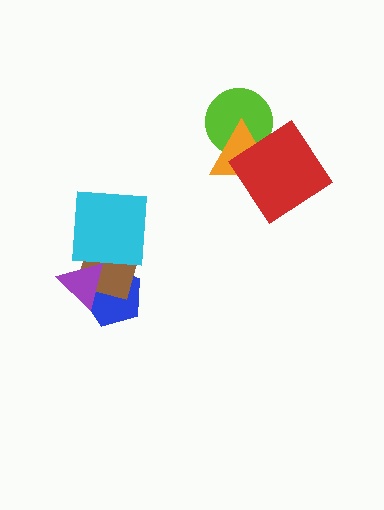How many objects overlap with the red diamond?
1 object overlaps with the red diamond.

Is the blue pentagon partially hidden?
Yes, it is partially covered by another shape.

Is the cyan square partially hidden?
Yes, it is partially covered by another shape.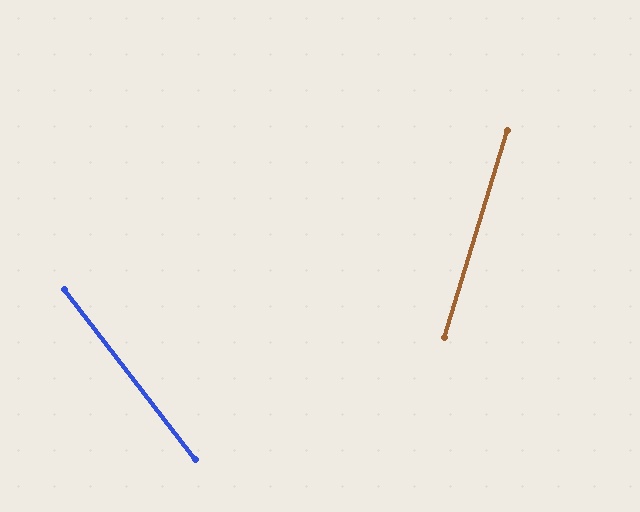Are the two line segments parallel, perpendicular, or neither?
Neither parallel nor perpendicular — they differ by about 55°.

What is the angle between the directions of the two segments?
Approximately 55 degrees.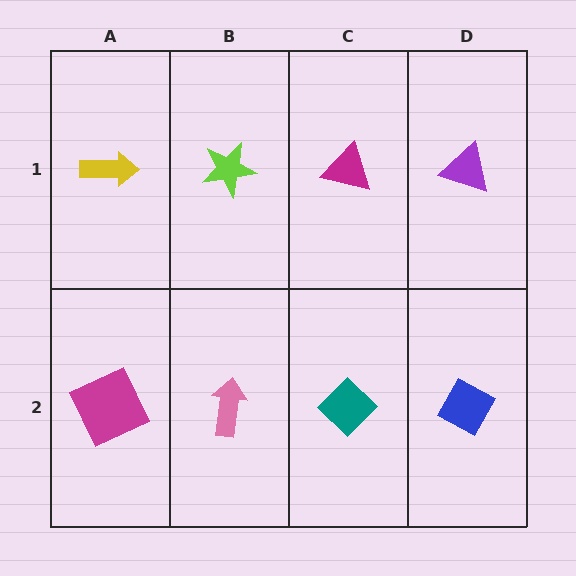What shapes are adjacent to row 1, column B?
A pink arrow (row 2, column B), a yellow arrow (row 1, column A), a magenta triangle (row 1, column C).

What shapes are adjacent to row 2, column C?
A magenta triangle (row 1, column C), a pink arrow (row 2, column B), a blue diamond (row 2, column D).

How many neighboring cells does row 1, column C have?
3.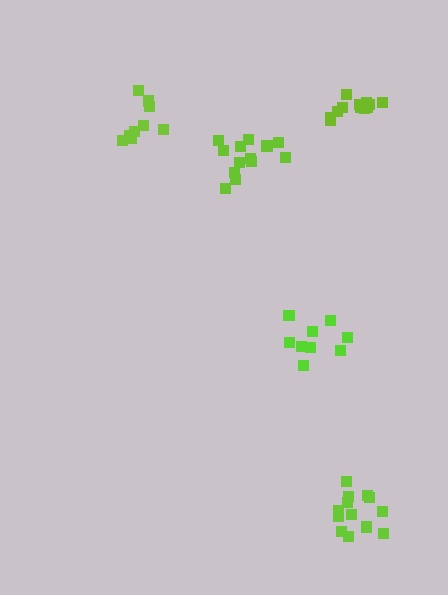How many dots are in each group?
Group 1: 13 dots, Group 2: 9 dots, Group 3: 9 dots, Group 4: 12 dots, Group 5: 13 dots (56 total).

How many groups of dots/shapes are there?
There are 5 groups.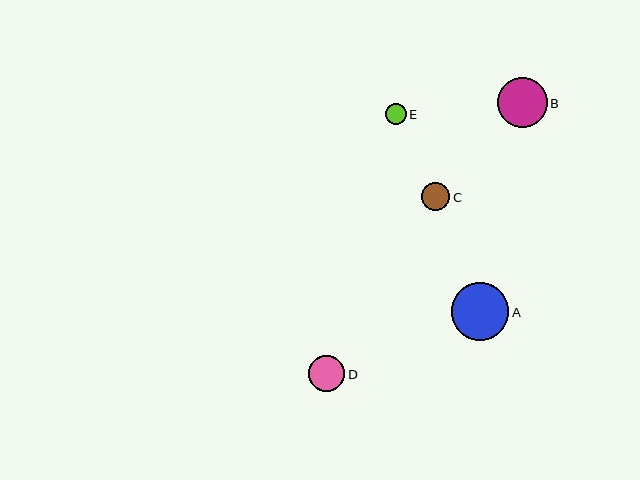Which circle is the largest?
Circle A is the largest with a size of approximately 57 pixels.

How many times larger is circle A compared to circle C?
Circle A is approximately 2.0 times the size of circle C.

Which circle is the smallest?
Circle E is the smallest with a size of approximately 21 pixels.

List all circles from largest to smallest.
From largest to smallest: A, B, D, C, E.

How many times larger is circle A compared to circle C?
Circle A is approximately 2.0 times the size of circle C.